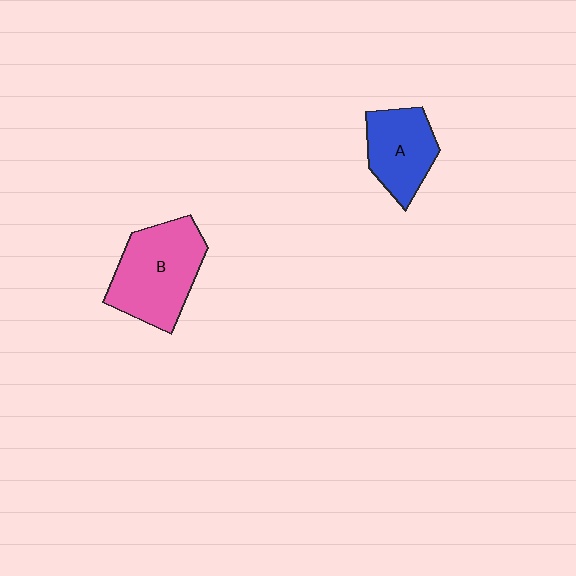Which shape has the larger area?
Shape B (pink).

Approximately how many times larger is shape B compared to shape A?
Approximately 1.4 times.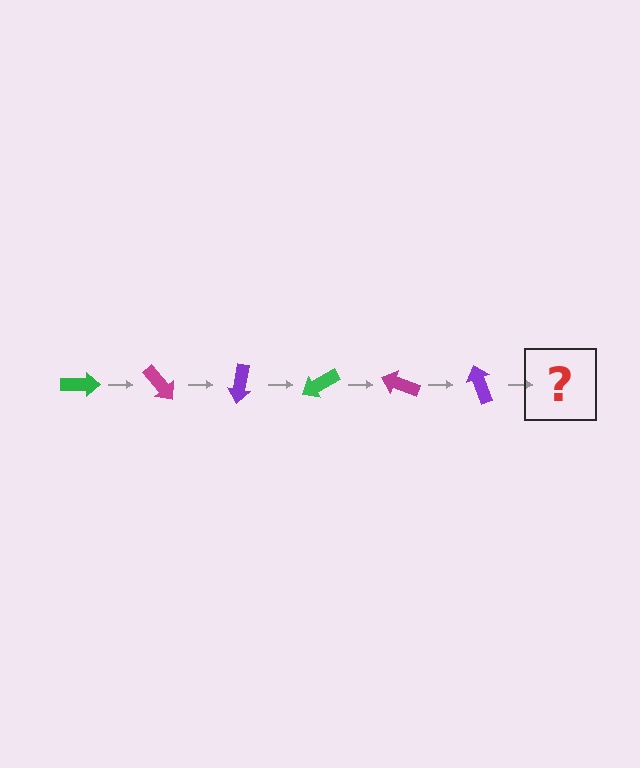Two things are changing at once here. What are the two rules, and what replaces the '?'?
The two rules are that it rotates 50 degrees each step and the color cycles through green, magenta, and purple. The '?' should be a green arrow, rotated 300 degrees from the start.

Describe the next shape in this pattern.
It should be a green arrow, rotated 300 degrees from the start.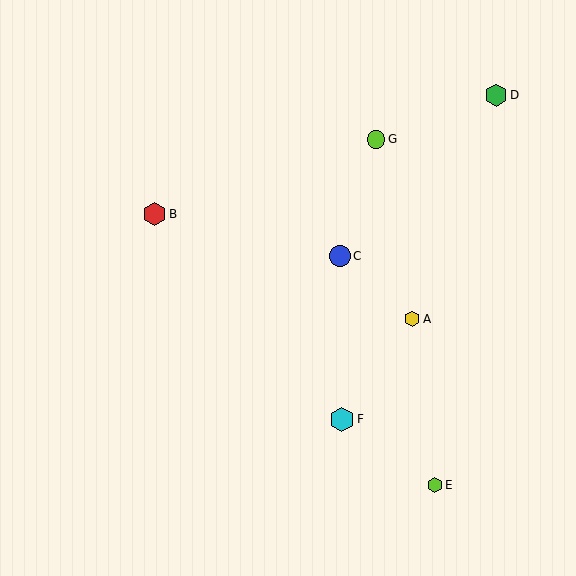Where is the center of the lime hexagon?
The center of the lime hexagon is at (435, 485).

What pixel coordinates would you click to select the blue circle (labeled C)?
Click at (340, 256) to select the blue circle C.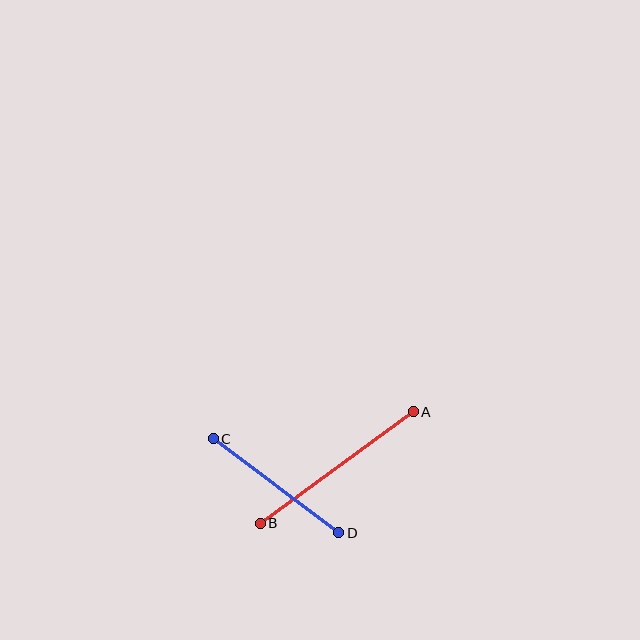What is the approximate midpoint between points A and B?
The midpoint is at approximately (337, 468) pixels.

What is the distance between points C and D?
The distance is approximately 157 pixels.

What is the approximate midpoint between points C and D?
The midpoint is at approximately (276, 486) pixels.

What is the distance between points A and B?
The distance is approximately 189 pixels.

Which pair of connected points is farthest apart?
Points A and B are farthest apart.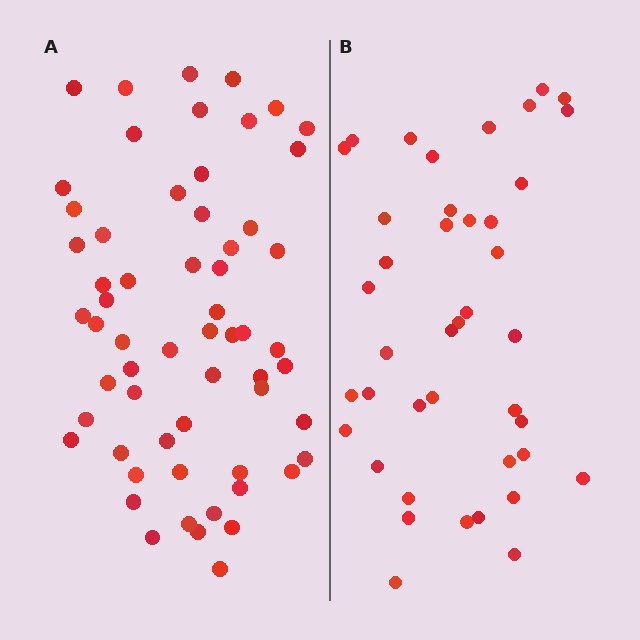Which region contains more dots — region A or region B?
Region A (the left region) has more dots.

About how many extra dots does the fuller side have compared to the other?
Region A has approximately 20 more dots than region B.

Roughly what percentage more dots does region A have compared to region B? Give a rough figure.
About 45% more.